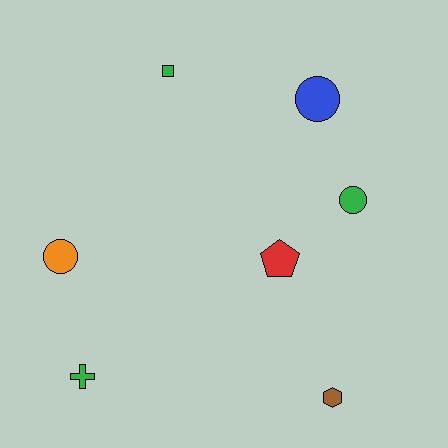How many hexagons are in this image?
There is 1 hexagon.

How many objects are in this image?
There are 7 objects.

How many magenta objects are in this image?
There are no magenta objects.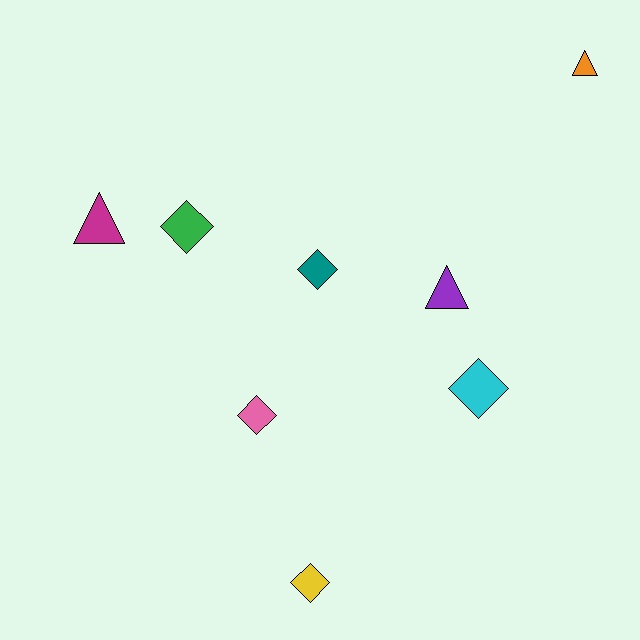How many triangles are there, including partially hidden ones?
There are 3 triangles.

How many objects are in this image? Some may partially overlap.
There are 8 objects.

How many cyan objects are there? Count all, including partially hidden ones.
There is 1 cyan object.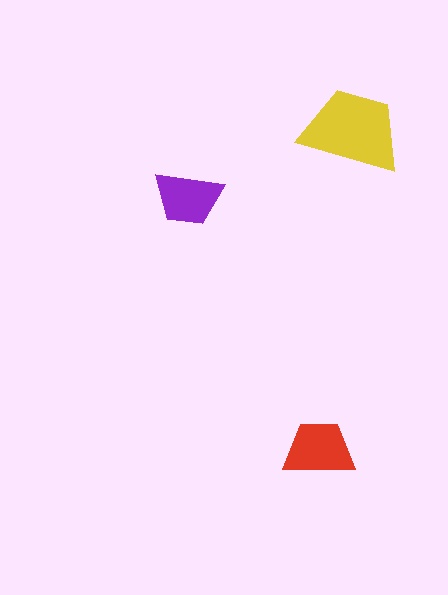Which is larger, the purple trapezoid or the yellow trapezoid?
The yellow one.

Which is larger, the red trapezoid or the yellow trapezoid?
The yellow one.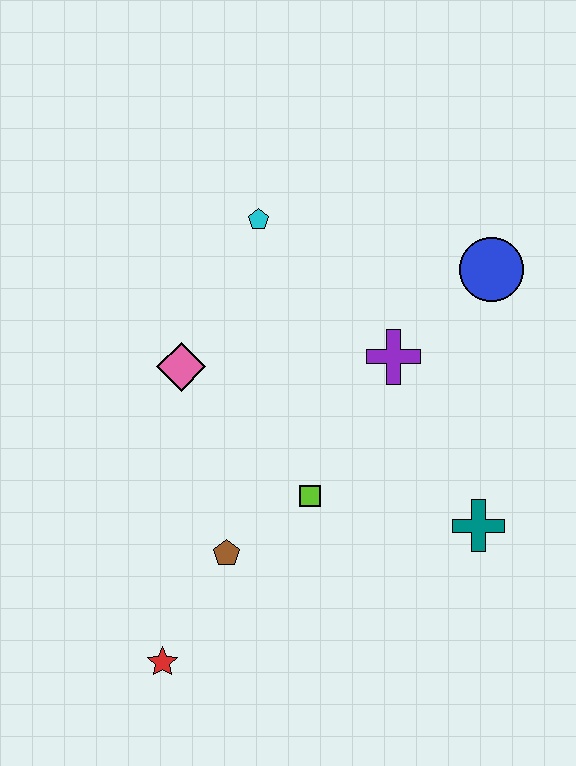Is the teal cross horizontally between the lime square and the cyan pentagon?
No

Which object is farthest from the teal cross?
The cyan pentagon is farthest from the teal cross.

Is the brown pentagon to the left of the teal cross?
Yes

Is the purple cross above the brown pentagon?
Yes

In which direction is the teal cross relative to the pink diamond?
The teal cross is to the right of the pink diamond.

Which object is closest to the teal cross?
The lime square is closest to the teal cross.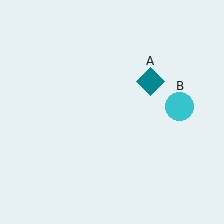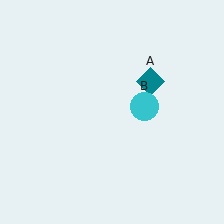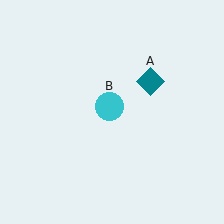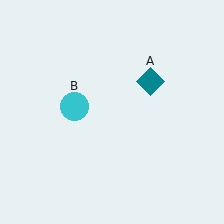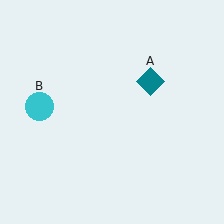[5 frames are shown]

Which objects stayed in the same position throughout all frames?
Teal diamond (object A) remained stationary.